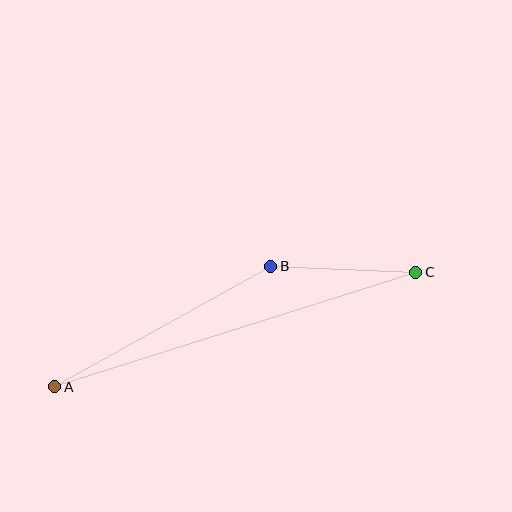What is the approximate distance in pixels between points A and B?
The distance between A and B is approximately 247 pixels.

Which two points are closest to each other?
Points B and C are closest to each other.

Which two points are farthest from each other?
Points A and C are farthest from each other.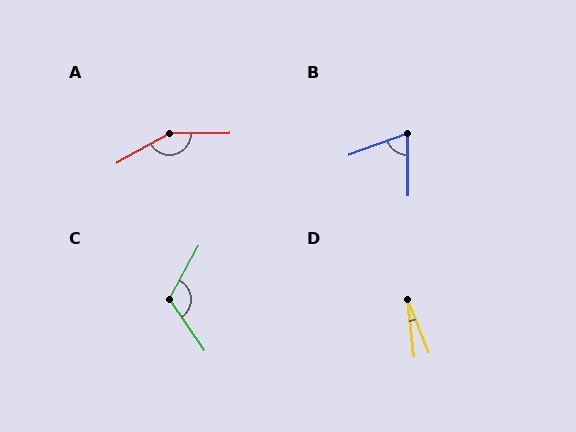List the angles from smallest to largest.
D (16°), B (70°), C (117°), A (150°).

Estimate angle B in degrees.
Approximately 70 degrees.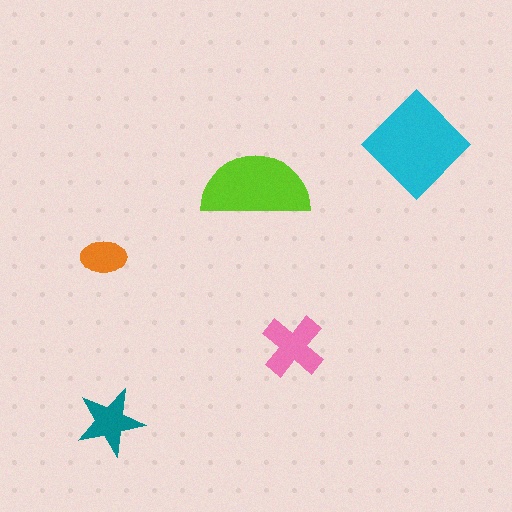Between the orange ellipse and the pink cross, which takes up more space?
The pink cross.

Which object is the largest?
The cyan diamond.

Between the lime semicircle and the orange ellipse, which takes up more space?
The lime semicircle.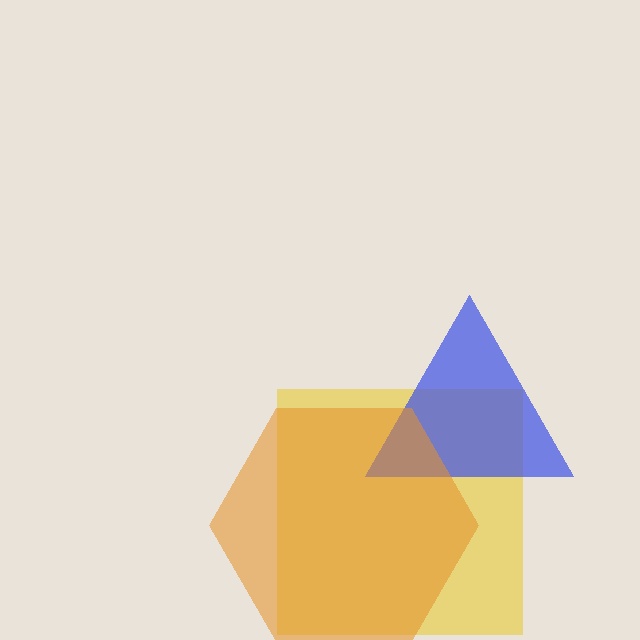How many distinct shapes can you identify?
There are 3 distinct shapes: a yellow square, a blue triangle, an orange hexagon.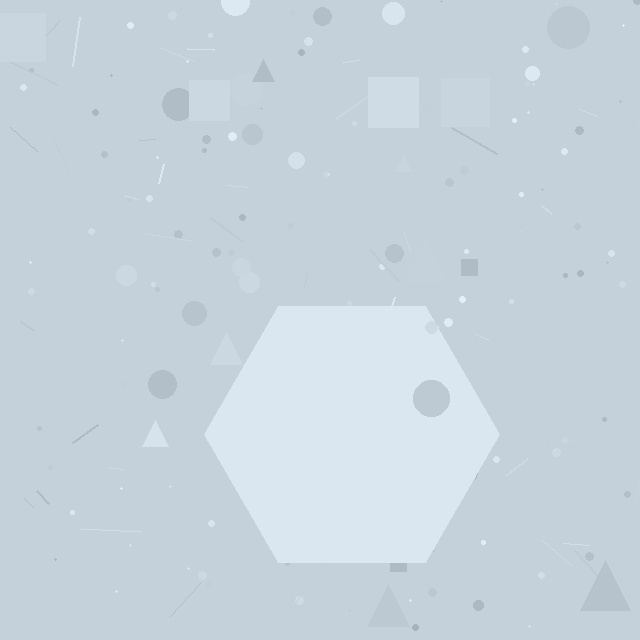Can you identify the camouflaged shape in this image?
The camouflaged shape is a hexagon.